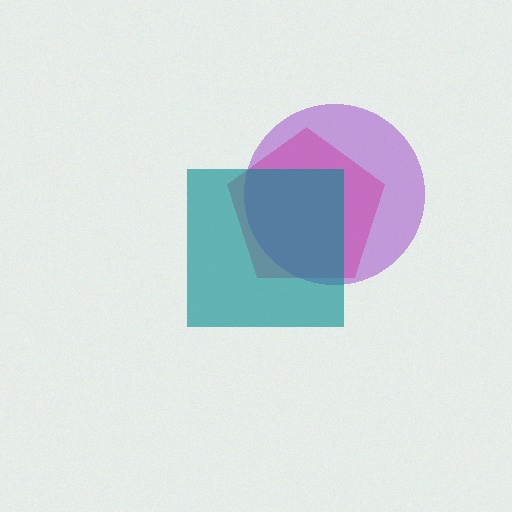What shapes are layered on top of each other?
The layered shapes are: a pink pentagon, a purple circle, a teal square.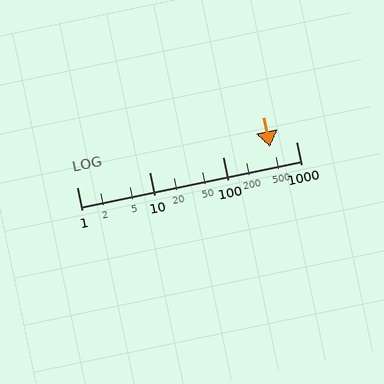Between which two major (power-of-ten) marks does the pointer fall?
The pointer is between 100 and 1000.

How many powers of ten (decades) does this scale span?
The scale spans 3 decades, from 1 to 1000.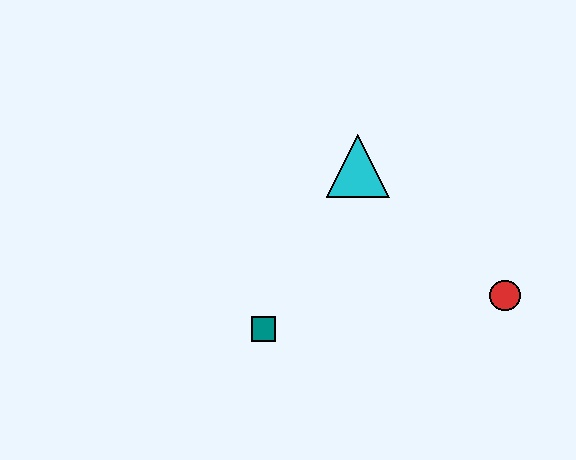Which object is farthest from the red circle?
The teal square is farthest from the red circle.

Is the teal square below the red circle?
Yes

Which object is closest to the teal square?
The cyan triangle is closest to the teal square.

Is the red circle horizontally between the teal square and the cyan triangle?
No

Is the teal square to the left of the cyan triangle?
Yes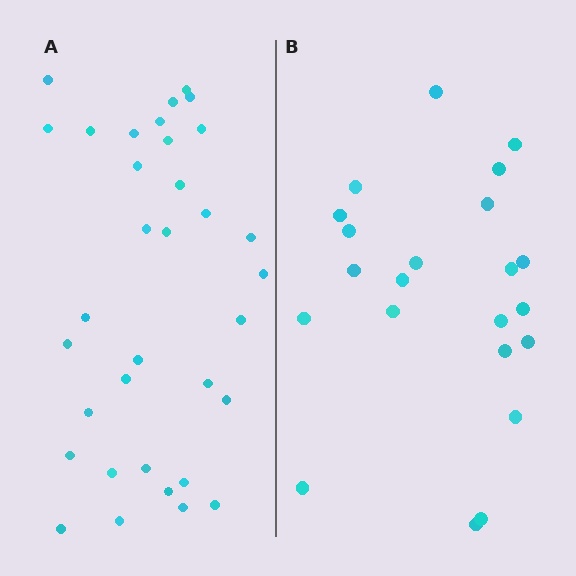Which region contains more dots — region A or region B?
Region A (the left region) has more dots.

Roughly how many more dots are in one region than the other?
Region A has roughly 12 or so more dots than region B.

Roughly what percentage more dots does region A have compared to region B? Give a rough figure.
About 55% more.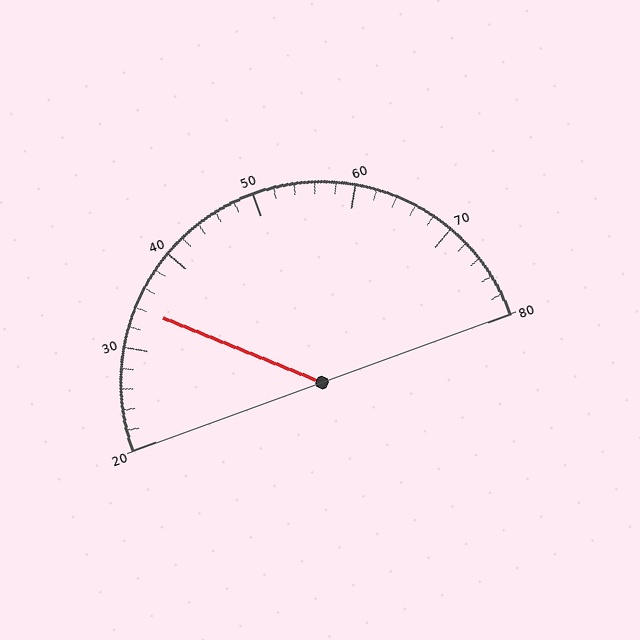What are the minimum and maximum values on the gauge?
The gauge ranges from 20 to 80.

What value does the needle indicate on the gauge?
The needle indicates approximately 34.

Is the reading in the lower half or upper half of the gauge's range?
The reading is in the lower half of the range (20 to 80).